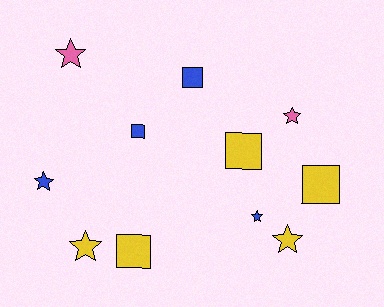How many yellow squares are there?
There are 3 yellow squares.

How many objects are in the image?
There are 11 objects.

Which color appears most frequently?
Yellow, with 5 objects.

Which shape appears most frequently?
Star, with 6 objects.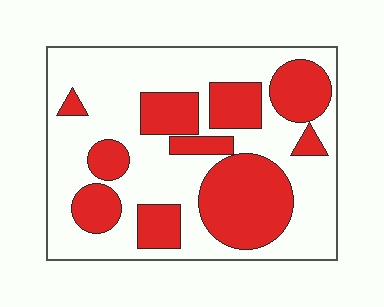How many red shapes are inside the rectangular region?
10.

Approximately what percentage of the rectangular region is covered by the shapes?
Approximately 35%.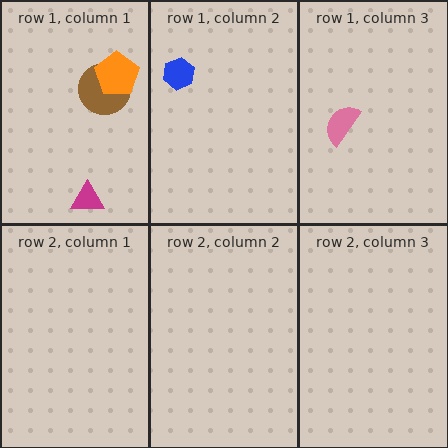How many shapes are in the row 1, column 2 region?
1.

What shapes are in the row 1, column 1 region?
The brown circle, the orange pentagon, the magenta triangle.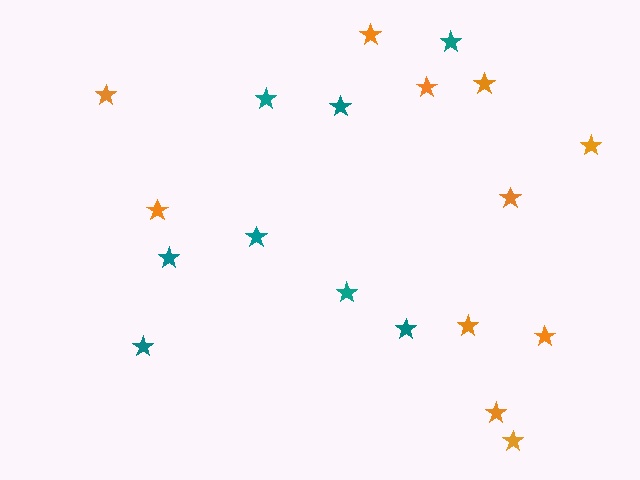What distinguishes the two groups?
There are 2 groups: one group of teal stars (8) and one group of orange stars (11).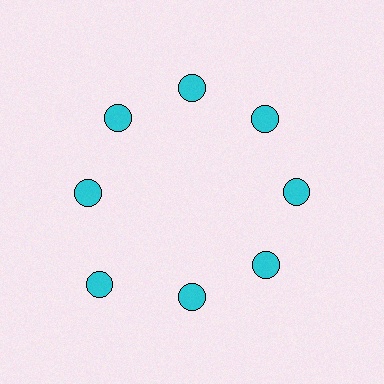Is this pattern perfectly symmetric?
No. The 8 cyan circles are arranged in a ring, but one element near the 8 o'clock position is pushed outward from the center, breaking the 8-fold rotational symmetry.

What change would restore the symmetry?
The symmetry would be restored by moving it inward, back onto the ring so that all 8 circles sit at equal angles and equal distance from the center.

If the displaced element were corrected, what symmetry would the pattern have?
It would have 8-fold rotational symmetry — the pattern would map onto itself every 45 degrees.